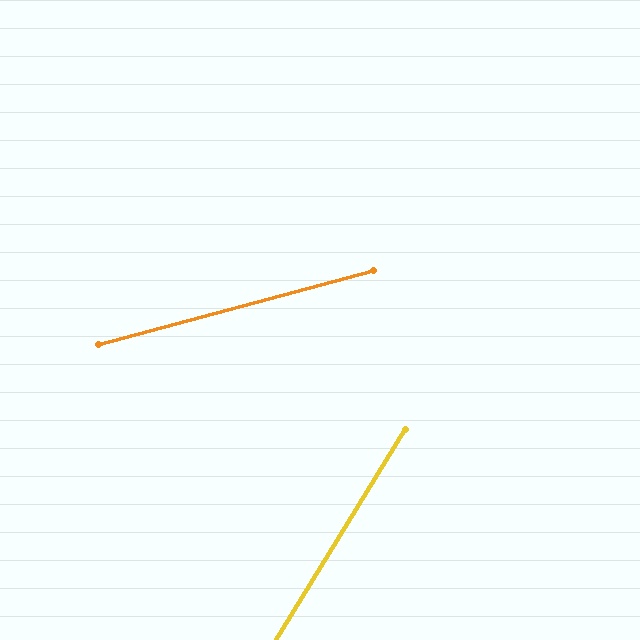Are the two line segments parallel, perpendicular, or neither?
Neither parallel nor perpendicular — they differ by about 43°.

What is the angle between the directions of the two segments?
Approximately 43 degrees.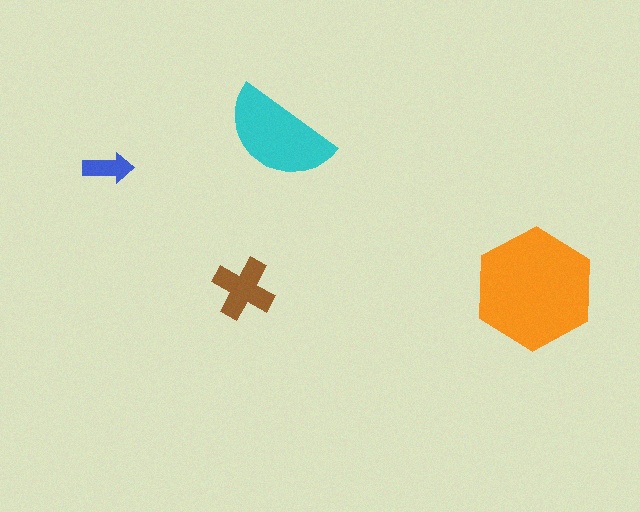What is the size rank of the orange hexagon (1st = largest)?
1st.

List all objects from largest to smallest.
The orange hexagon, the cyan semicircle, the brown cross, the blue arrow.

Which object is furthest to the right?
The orange hexagon is rightmost.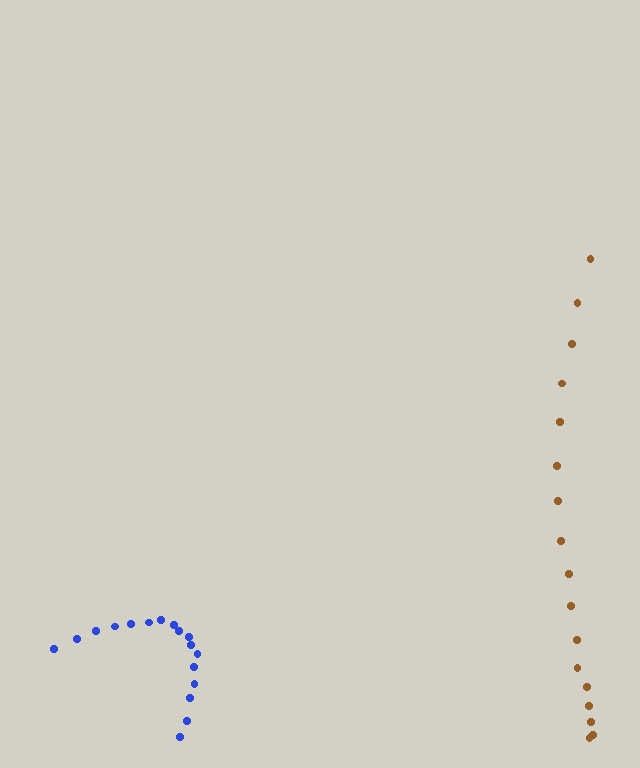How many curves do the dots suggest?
There are 2 distinct paths.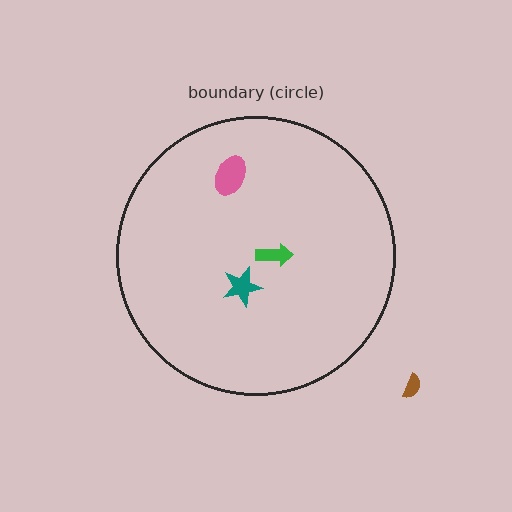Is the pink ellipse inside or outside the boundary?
Inside.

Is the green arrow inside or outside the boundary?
Inside.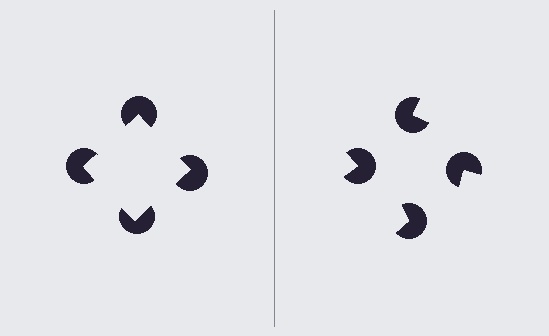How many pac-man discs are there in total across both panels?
8 — 4 on each side.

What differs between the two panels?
The pac-man discs are positioned identically on both sides; only the wedge orientations differ. On the left they align to a square; on the right they are misaligned.